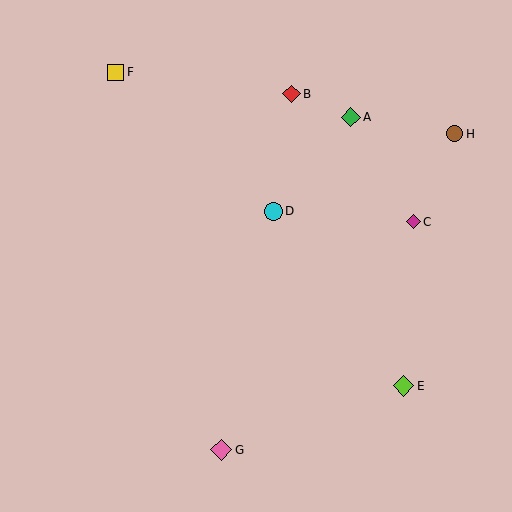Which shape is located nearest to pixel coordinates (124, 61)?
The yellow square (labeled F) at (116, 72) is nearest to that location.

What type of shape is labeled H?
Shape H is a brown circle.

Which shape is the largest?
The pink diamond (labeled G) is the largest.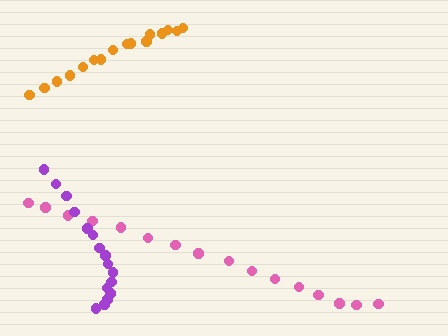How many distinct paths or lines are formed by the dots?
There are 3 distinct paths.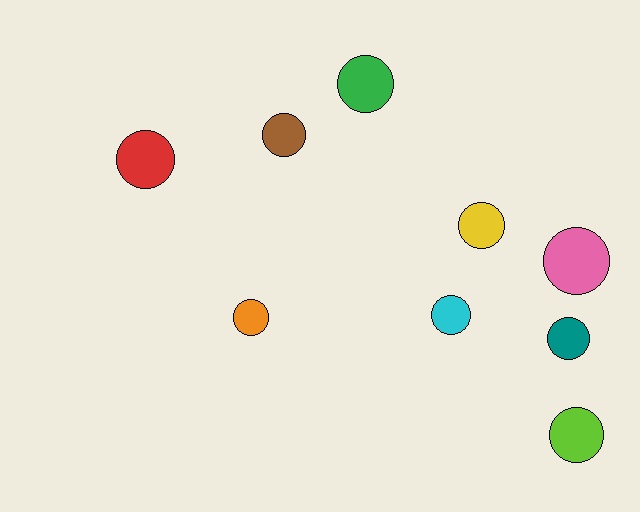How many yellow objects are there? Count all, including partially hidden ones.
There is 1 yellow object.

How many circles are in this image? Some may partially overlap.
There are 9 circles.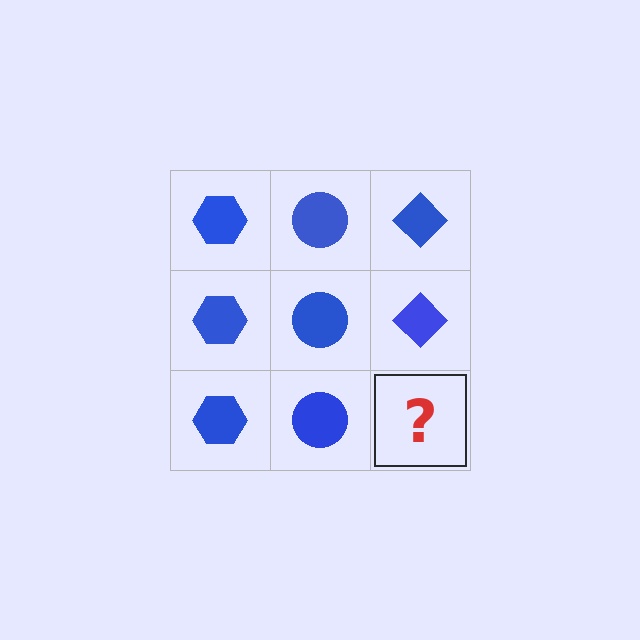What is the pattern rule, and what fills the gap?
The rule is that each column has a consistent shape. The gap should be filled with a blue diamond.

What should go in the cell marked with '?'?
The missing cell should contain a blue diamond.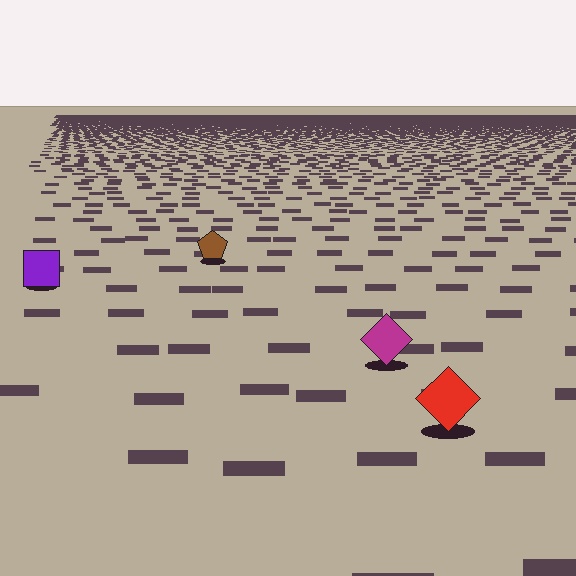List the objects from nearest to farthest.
From nearest to farthest: the red diamond, the magenta diamond, the purple square, the brown pentagon.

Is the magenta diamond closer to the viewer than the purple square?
Yes. The magenta diamond is closer — you can tell from the texture gradient: the ground texture is coarser near it.